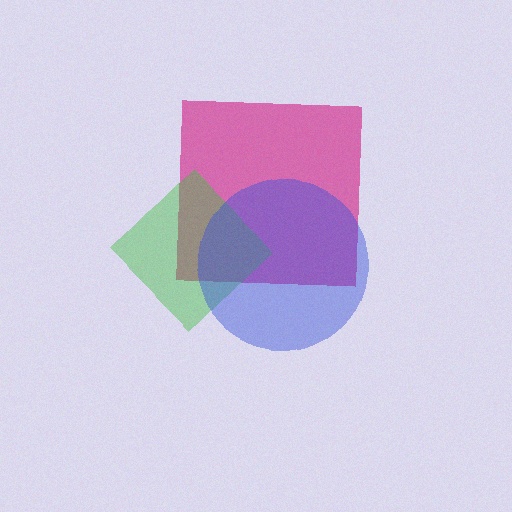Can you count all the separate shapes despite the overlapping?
Yes, there are 3 separate shapes.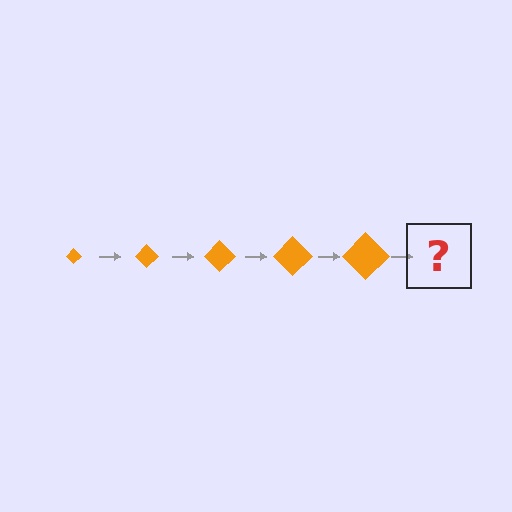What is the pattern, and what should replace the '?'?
The pattern is that the diamond gets progressively larger each step. The '?' should be an orange diamond, larger than the previous one.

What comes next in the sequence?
The next element should be an orange diamond, larger than the previous one.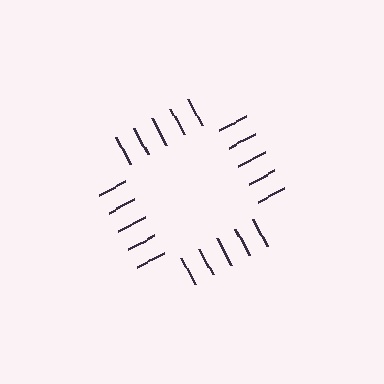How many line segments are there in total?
20 — 5 along each of the 4 edges.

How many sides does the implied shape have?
4 sides — the line-ends trace a square.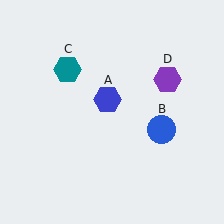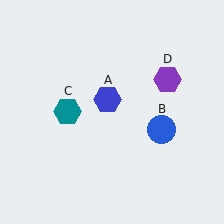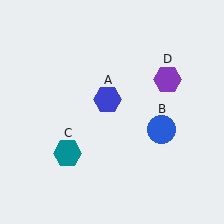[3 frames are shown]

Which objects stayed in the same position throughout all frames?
Blue hexagon (object A) and blue circle (object B) and purple hexagon (object D) remained stationary.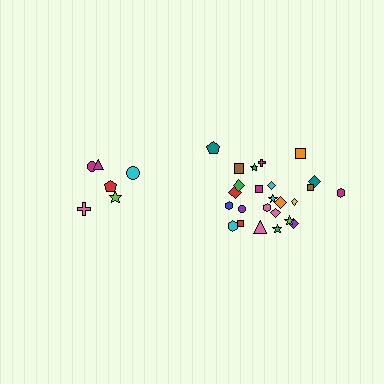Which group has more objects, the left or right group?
The right group.